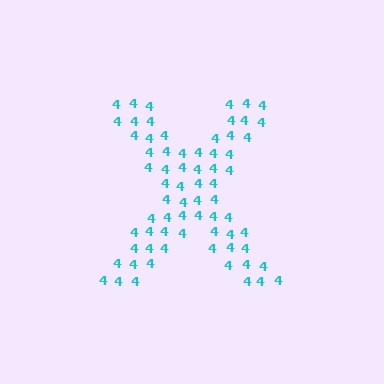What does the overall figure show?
The overall figure shows the letter X.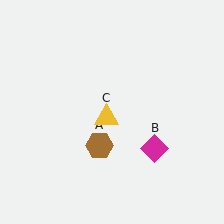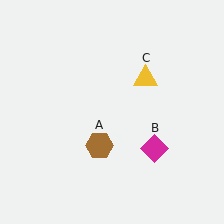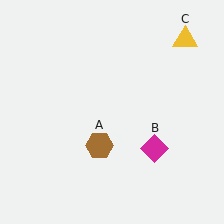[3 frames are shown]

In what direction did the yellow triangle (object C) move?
The yellow triangle (object C) moved up and to the right.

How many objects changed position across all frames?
1 object changed position: yellow triangle (object C).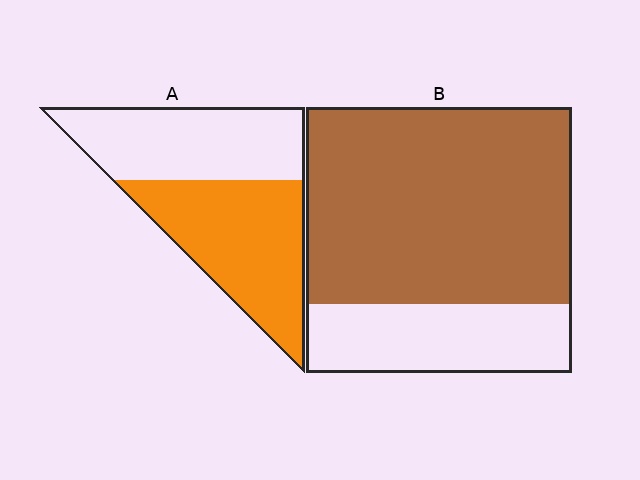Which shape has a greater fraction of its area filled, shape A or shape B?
Shape B.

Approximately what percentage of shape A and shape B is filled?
A is approximately 55% and B is approximately 75%.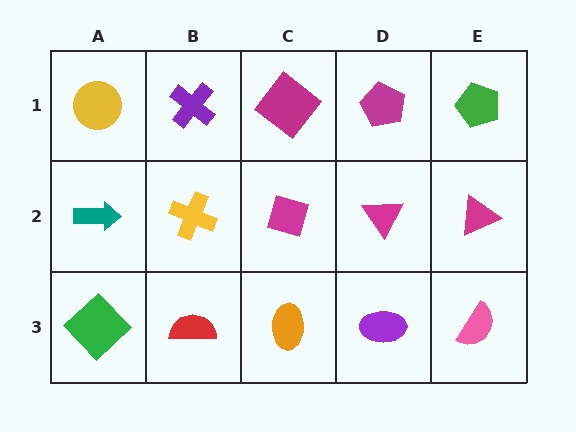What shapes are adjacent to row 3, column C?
A magenta diamond (row 2, column C), a red semicircle (row 3, column B), a purple ellipse (row 3, column D).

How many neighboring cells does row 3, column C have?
3.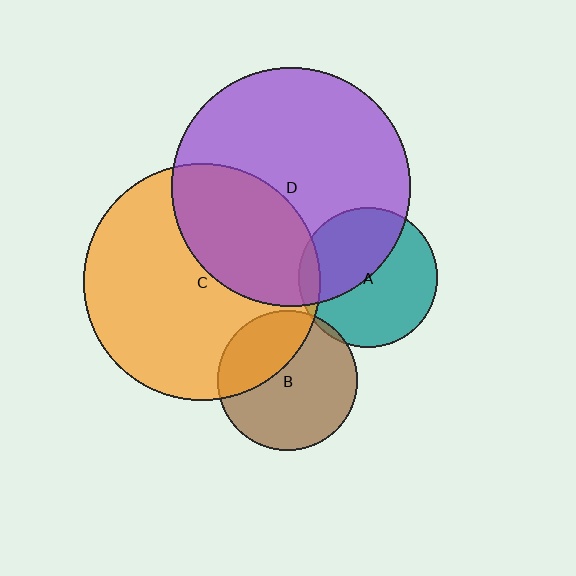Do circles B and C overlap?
Yes.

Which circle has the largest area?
Circle D (purple).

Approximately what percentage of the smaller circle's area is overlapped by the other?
Approximately 35%.